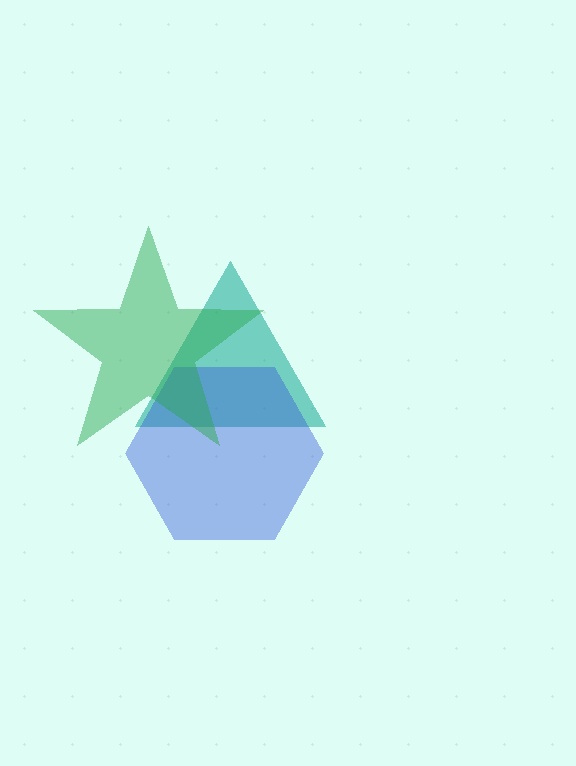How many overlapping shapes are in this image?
There are 3 overlapping shapes in the image.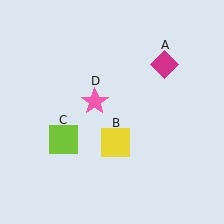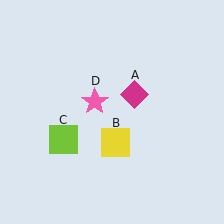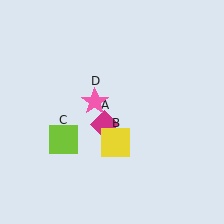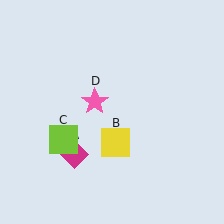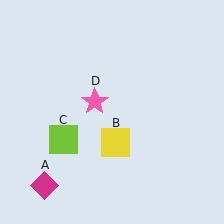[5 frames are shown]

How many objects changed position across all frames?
1 object changed position: magenta diamond (object A).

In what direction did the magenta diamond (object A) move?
The magenta diamond (object A) moved down and to the left.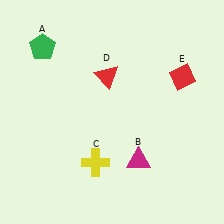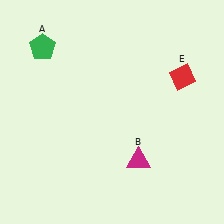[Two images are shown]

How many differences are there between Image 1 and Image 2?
There are 2 differences between the two images.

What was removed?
The red triangle (D), the yellow cross (C) were removed in Image 2.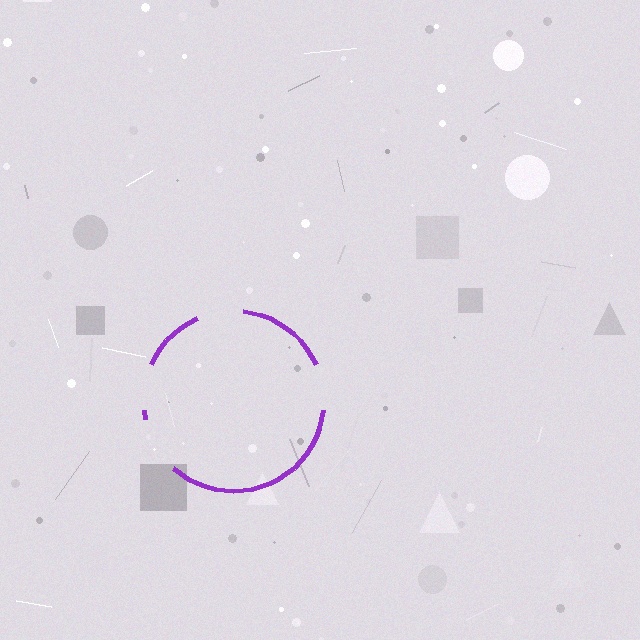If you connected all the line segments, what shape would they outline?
They would outline a circle.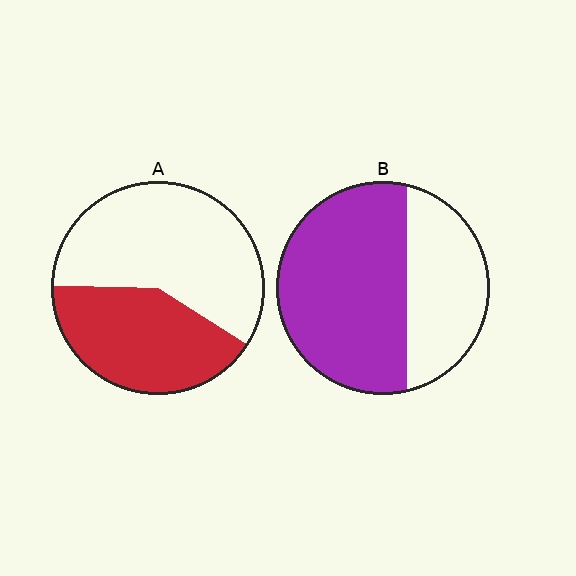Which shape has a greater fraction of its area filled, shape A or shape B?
Shape B.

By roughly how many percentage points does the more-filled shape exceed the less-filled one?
By roughly 25 percentage points (B over A).